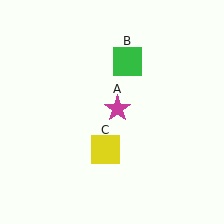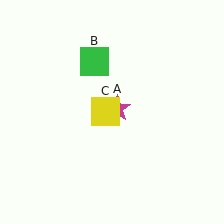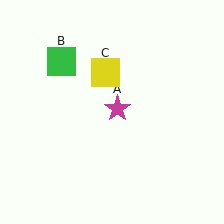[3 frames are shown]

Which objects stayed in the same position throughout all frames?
Magenta star (object A) remained stationary.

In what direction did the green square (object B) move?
The green square (object B) moved left.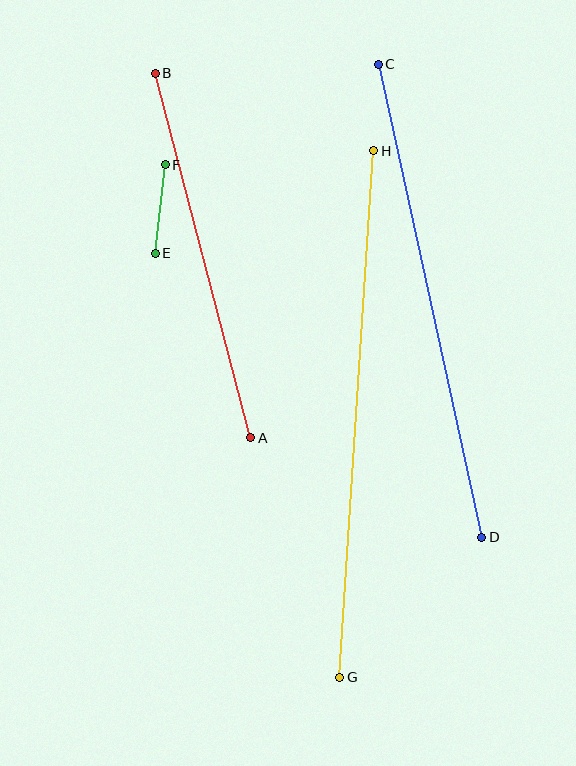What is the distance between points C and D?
The distance is approximately 484 pixels.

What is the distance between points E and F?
The distance is approximately 89 pixels.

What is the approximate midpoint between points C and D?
The midpoint is at approximately (430, 301) pixels.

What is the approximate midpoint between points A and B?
The midpoint is at approximately (203, 256) pixels.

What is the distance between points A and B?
The distance is approximately 377 pixels.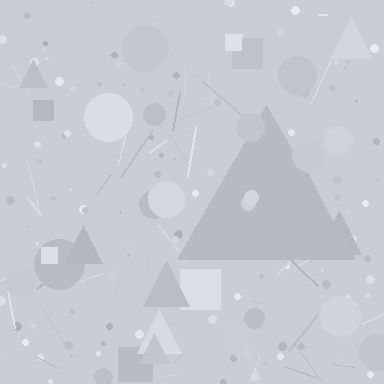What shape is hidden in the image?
A triangle is hidden in the image.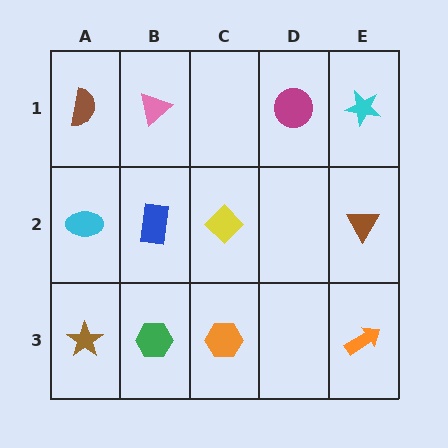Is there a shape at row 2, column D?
No, that cell is empty.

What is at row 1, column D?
A magenta circle.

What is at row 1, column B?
A pink triangle.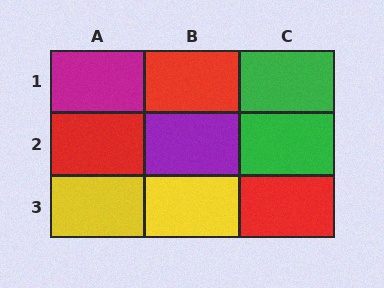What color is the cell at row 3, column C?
Red.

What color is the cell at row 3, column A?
Yellow.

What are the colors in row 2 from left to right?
Red, purple, green.